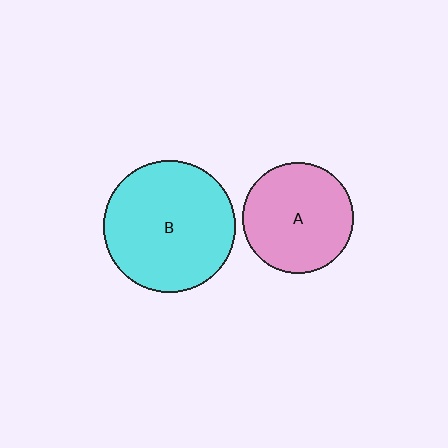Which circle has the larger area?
Circle B (cyan).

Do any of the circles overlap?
No, none of the circles overlap.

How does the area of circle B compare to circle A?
Approximately 1.4 times.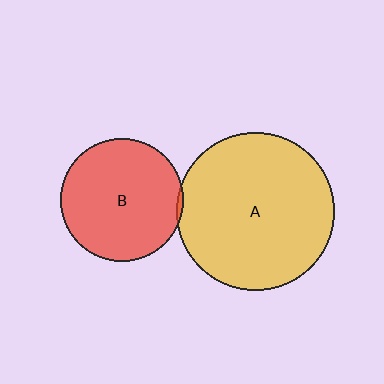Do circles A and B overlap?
Yes.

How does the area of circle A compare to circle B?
Approximately 1.6 times.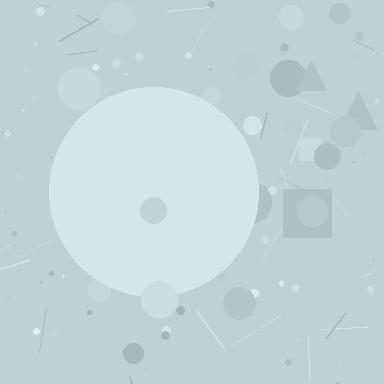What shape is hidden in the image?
A circle is hidden in the image.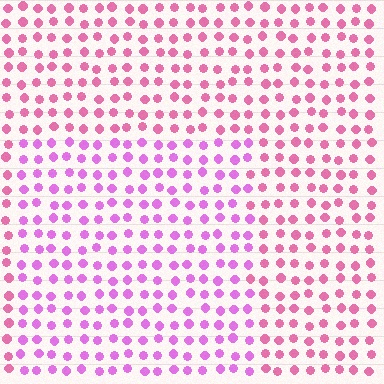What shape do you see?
I see a rectangle.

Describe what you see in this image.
The image is filled with small pink elements in a uniform arrangement. A rectangle-shaped region is visible where the elements are tinted to a slightly different hue, forming a subtle color boundary.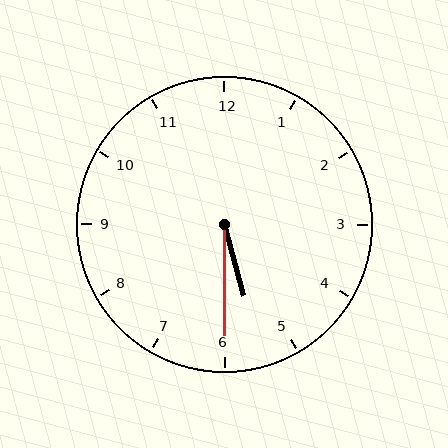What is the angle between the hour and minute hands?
Approximately 15 degrees.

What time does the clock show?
5:30.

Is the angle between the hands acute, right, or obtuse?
It is acute.